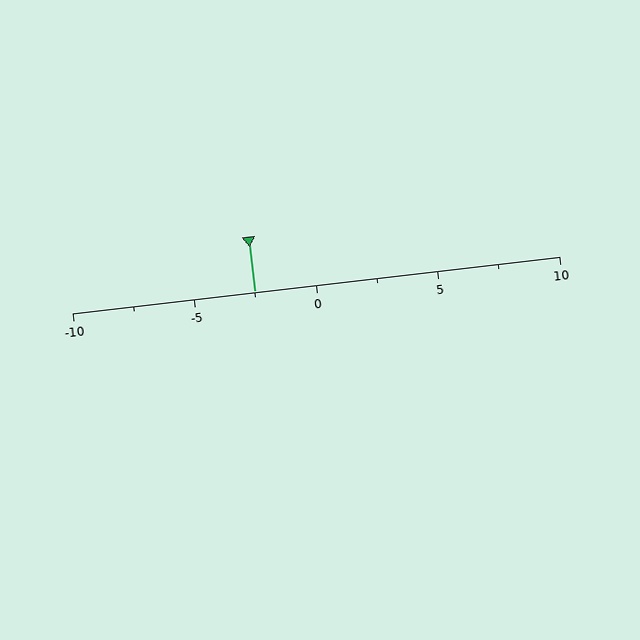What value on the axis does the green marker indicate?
The marker indicates approximately -2.5.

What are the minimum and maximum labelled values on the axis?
The axis runs from -10 to 10.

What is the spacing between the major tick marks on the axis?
The major ticks are spaced 5 apart.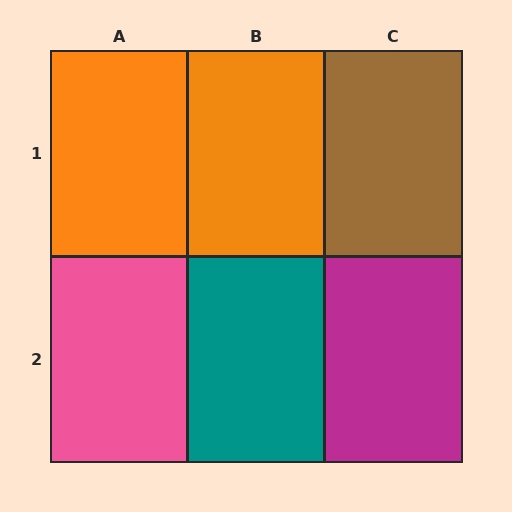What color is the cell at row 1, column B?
Orange.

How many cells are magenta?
1 cell is magenta.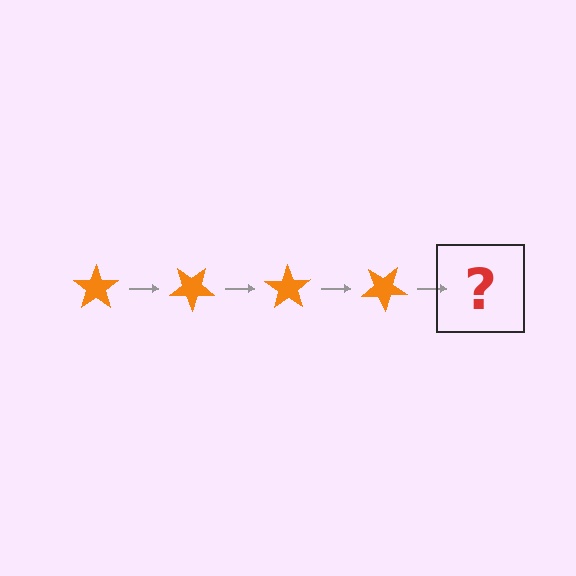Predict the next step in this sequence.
The next step is an orange star rotated 140 degrees.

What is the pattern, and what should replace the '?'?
The pattern is that the star rotates 35 degrees each step. The '?' should be an orange star rotated 140 degrees.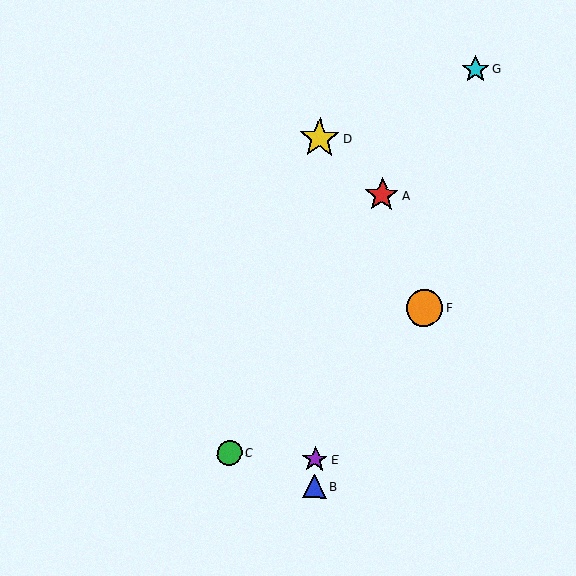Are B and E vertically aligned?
Yes, both are at x≈315.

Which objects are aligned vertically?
Objects B, D, E are aligned vertically.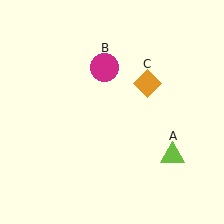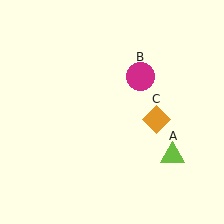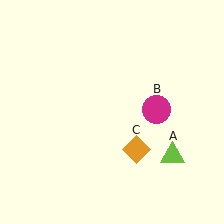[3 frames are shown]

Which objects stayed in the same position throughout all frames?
Lime triangle (object A) remained stationary.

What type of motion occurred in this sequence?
The magenta circle (object B), orange diamond (object C) rotated clockwise around the center of the scene.